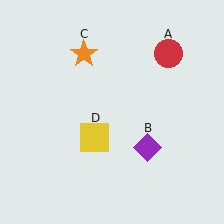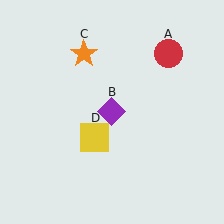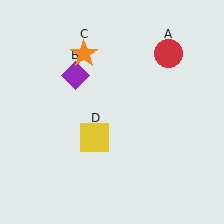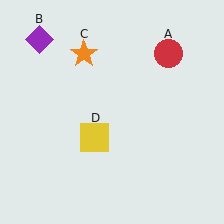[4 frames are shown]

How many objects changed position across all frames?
1 object changed position: purple diamond (object B).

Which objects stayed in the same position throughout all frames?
Red circle (object A) and orange star (object C) and yellow square (object D) remained stationary.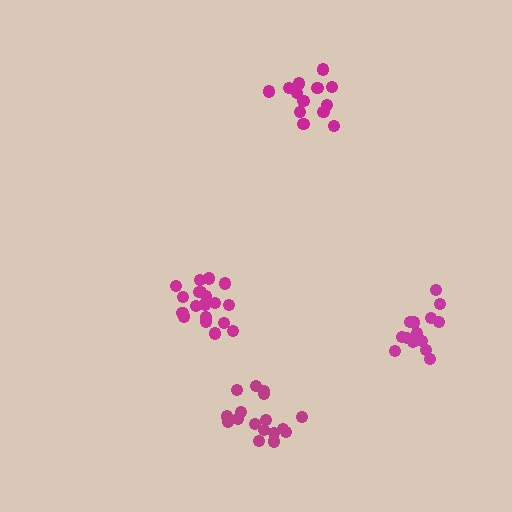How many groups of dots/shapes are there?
There are 4 groups.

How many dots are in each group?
Group 1: 13 dots, Group 2: 17 dots, Group 3: 19 dots, Group 4: 14 dots (63 total).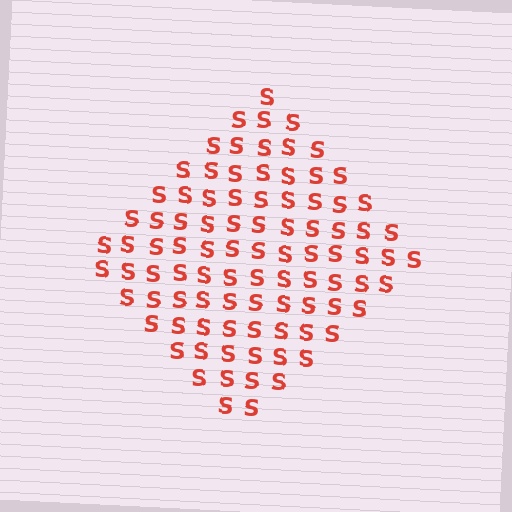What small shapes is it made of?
It is made of small letter S's.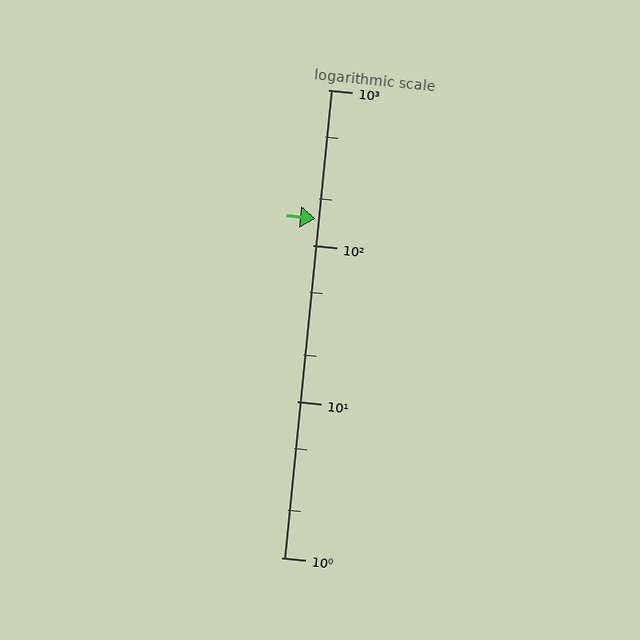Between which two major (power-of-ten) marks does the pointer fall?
The pointer is between 100 and 1000.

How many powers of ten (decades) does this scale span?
The scale spans 3 decades, from 1 to 1000.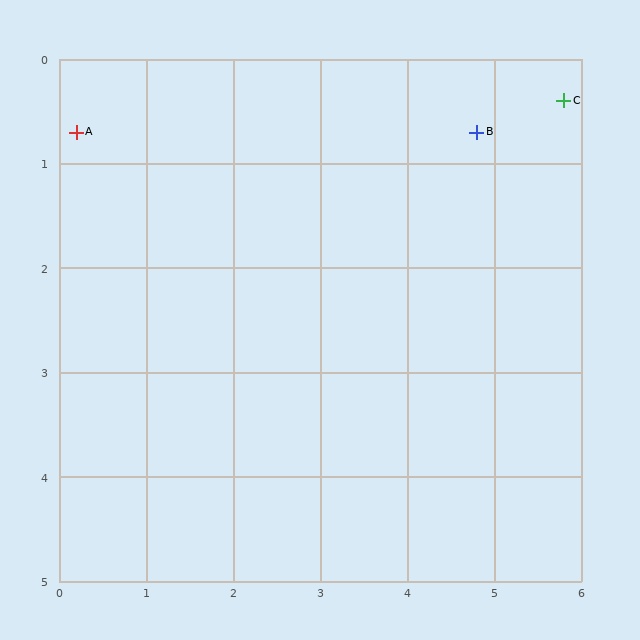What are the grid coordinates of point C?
Point C is at approximately (5.8, 0.4).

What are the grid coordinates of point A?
Point A is at approximately (0.2, 0.7).